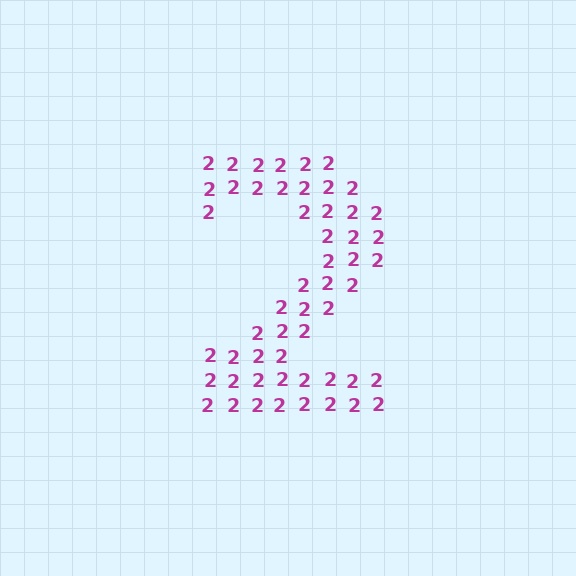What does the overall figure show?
The overall figure shows the digit 2.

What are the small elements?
The small elements are digit 2's.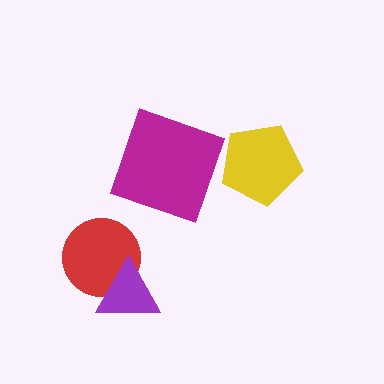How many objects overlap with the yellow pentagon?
0 objects overlap with the yellow pentagon.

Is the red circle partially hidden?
Yes, it is partially covered by another shape.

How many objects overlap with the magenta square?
0 objects overlap with the magenta square.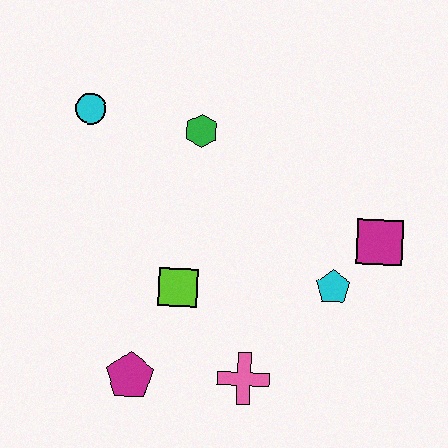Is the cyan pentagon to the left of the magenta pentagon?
No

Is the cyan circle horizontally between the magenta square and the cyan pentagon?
No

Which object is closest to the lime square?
The magenta pentagon is closest to the lime square.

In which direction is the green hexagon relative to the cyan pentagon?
The green hexagon is above the cyan pentagon.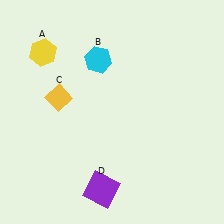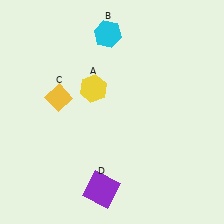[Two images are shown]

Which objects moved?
The objects that moved are: the yellow hexagon (A), the cyan hexagon (B).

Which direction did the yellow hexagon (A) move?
The yellow hexagon (A) moved right.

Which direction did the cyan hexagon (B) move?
The cyan hexagon (B) moved up.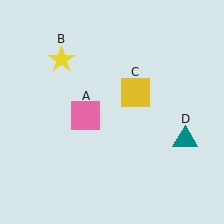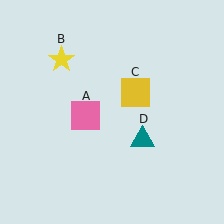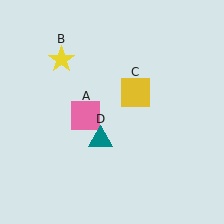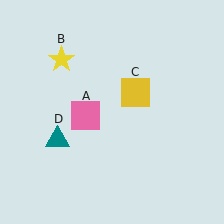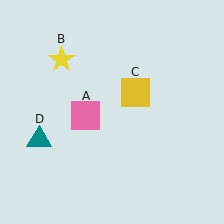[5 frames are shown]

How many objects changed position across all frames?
1 object changed position: teal triangle (object D).